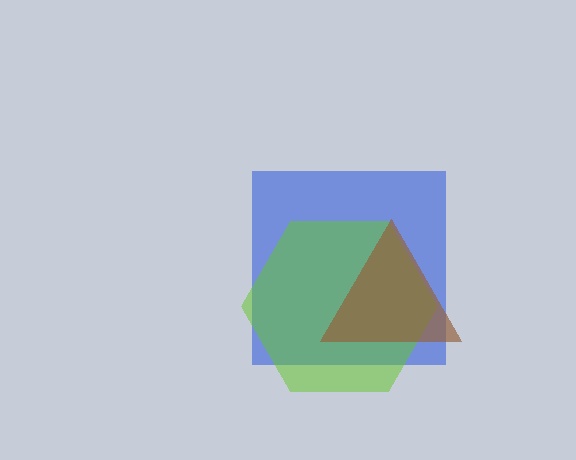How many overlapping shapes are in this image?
There are 3 overlapping shapes in the image.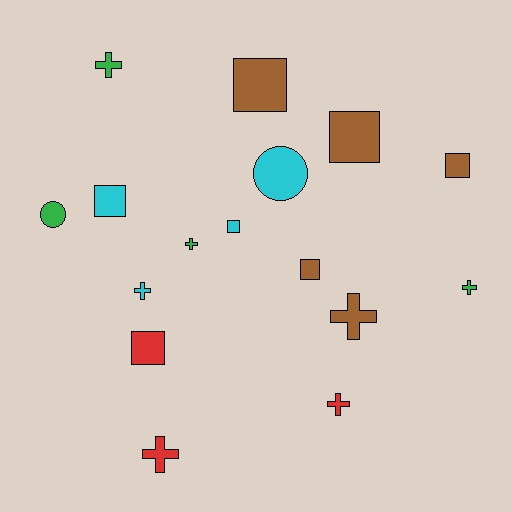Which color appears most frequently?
Brown, with 5 objects.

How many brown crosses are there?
There is 1 brown cross.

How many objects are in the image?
There are 16 objects.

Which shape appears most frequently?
Square, with 7 objects.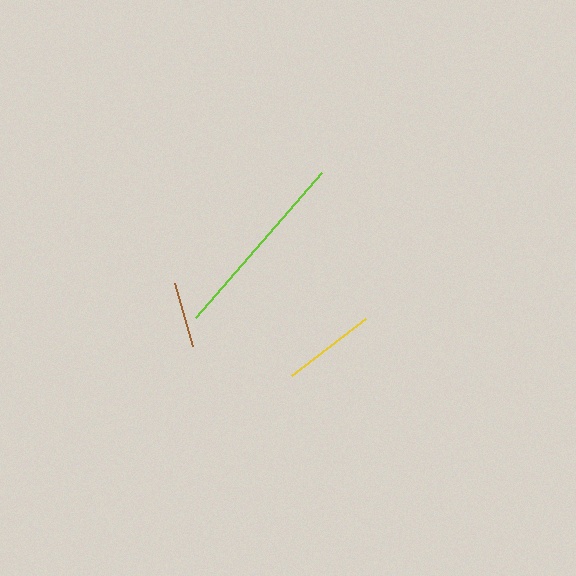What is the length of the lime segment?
The lime segment is approximately 192 pixels long.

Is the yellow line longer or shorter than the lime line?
The lime line is longer than the yellow line.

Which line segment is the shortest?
The brown line is the shortest at approximately 65 pixels.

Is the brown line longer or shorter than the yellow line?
The yellow line is longer than the brown line.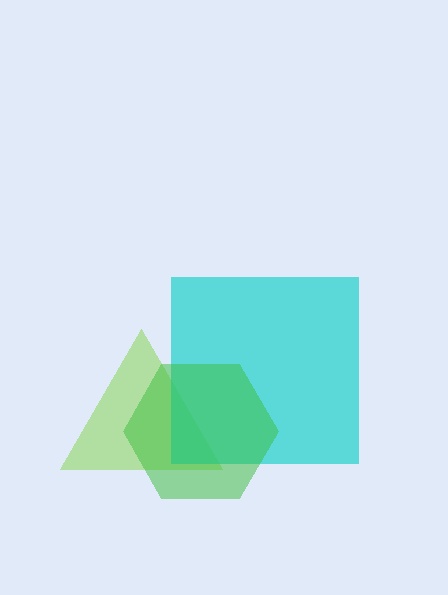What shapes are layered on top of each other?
The layered shapes are: a lime triangle, a cyan square, a green hexagon.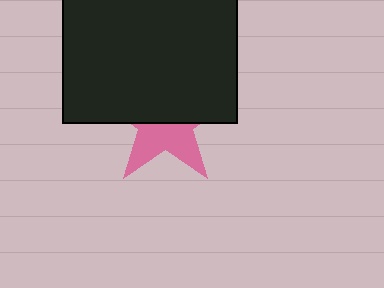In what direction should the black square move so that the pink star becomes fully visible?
The black square should move up. That is the shortest direction to clear the overlap and leave the pink star fully visible.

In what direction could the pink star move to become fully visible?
The pink star could move down. That would shift it out from behind the black square entirely.